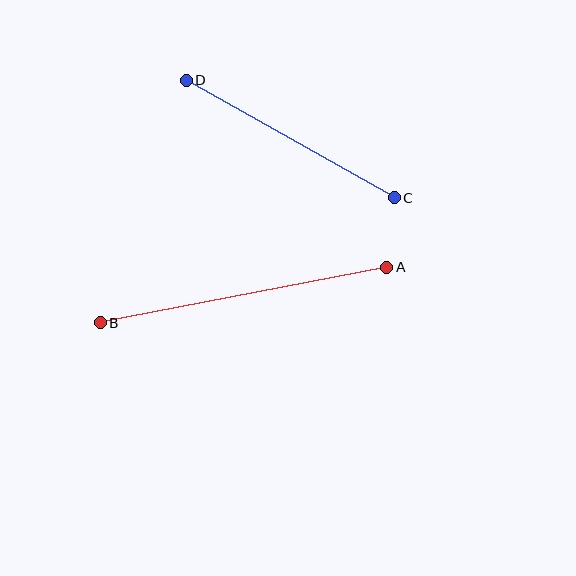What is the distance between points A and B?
The distance is approximately 292 pixels.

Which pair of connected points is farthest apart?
Points A and B are farthest apart.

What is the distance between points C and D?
The distance is approximately 239 pixels.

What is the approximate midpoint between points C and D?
The midpoint is at approximately (290, 139) pixels.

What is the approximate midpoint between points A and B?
The midpoint is at approximately (243, 295) pixels.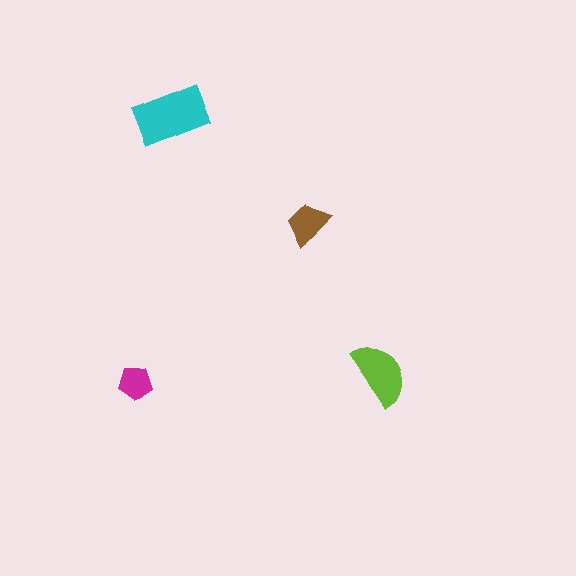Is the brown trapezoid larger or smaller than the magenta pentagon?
Larger.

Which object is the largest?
The cyan rectangle.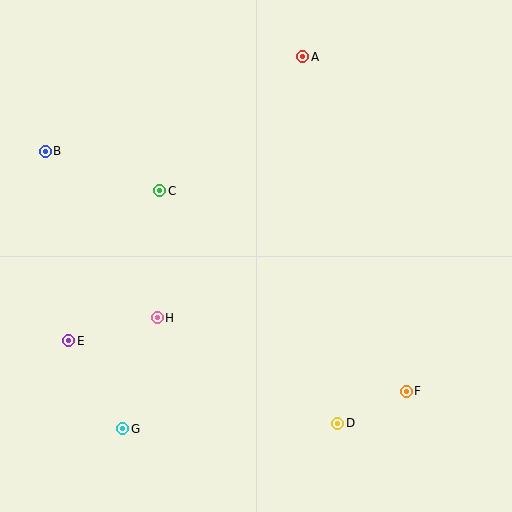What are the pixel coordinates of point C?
Point C is at (160, 191).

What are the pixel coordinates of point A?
Point A is at (303, 57).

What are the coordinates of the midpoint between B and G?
The midpoint between B and G is at (84, 290).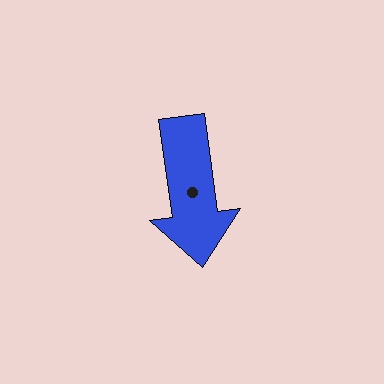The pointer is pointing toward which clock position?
Roughly 6 o'clock.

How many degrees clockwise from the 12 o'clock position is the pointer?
Approximately 172 degrees.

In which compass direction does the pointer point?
South.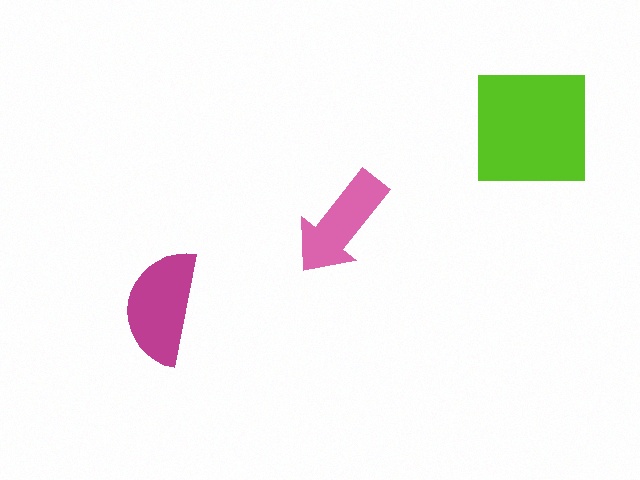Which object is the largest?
The lime square.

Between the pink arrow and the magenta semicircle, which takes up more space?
The magenta semicircle.